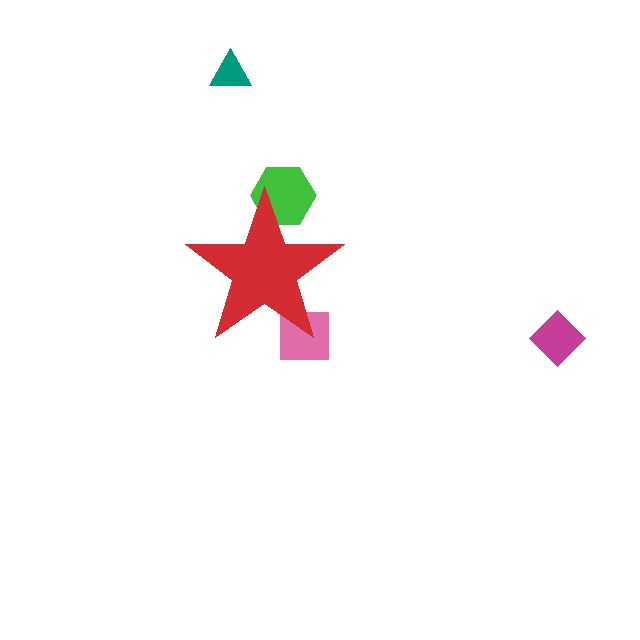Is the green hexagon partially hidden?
Yes, the green hexagon is partially hidden behind the red star.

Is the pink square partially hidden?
Yes, the pink square is partially hidden behind the red star.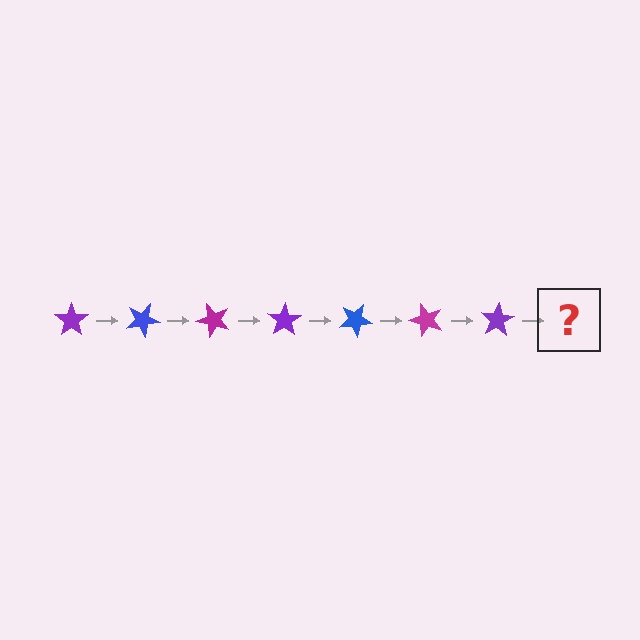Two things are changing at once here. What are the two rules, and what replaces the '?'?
The two rules are that it rotates 25 degrees each step and the color cycles through purple, blue, and magenta. The '?' should be a blue star, rotated 175 degrees from the start.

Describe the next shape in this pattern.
It should be a blue star, rotated 175 degrees from the start.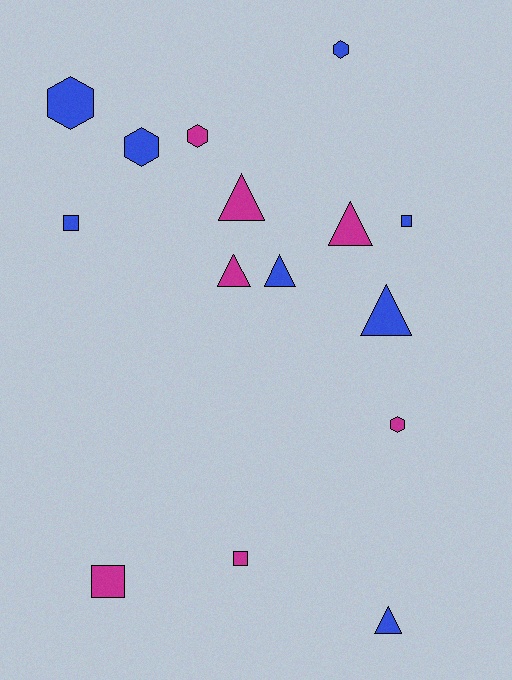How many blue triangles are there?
There are 3 blue triangles.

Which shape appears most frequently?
Triangle, with 6 objects.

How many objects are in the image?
There are 15 objects.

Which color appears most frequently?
Blue, with 8 objects.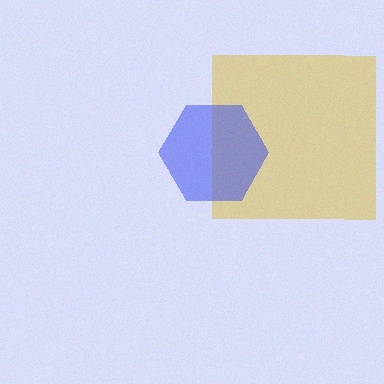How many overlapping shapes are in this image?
There are 2 overlapping shapes in the image.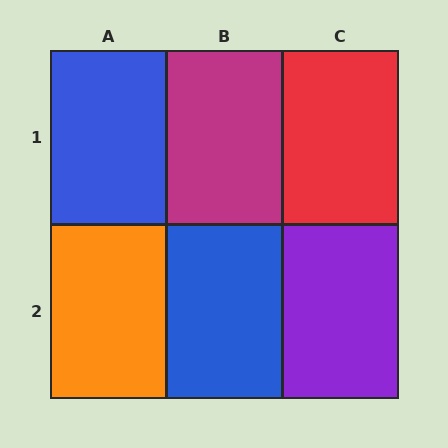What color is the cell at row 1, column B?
Magenta.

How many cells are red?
1 cell is red.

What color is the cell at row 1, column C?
Red.